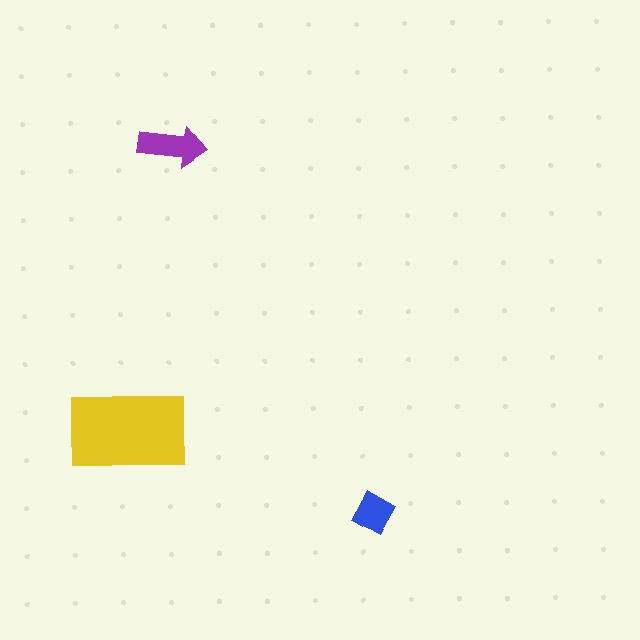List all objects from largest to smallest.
The yellow rectangle, the purple arrow, the blue diamond.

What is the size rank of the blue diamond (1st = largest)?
3rd.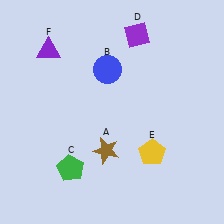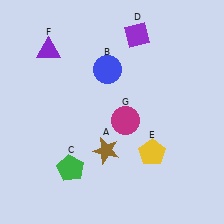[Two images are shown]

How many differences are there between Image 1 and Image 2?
There is 1 difference between the two images.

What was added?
A magenta circle (G) was added in Image 2.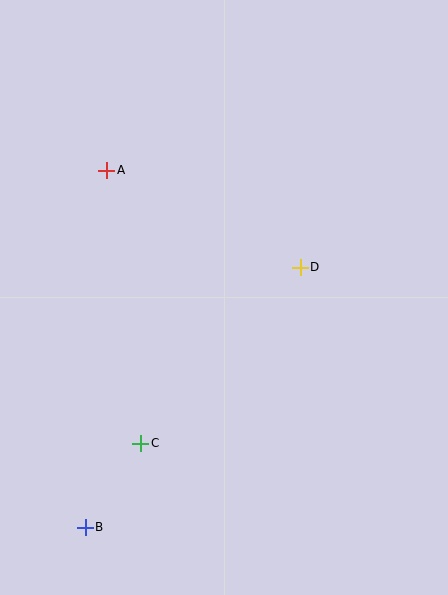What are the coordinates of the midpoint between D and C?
The midpoint between D and C is at (221, 355).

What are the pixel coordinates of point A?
Point A is at (107, 170).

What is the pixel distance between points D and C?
The distance between D and C is 238 pixels.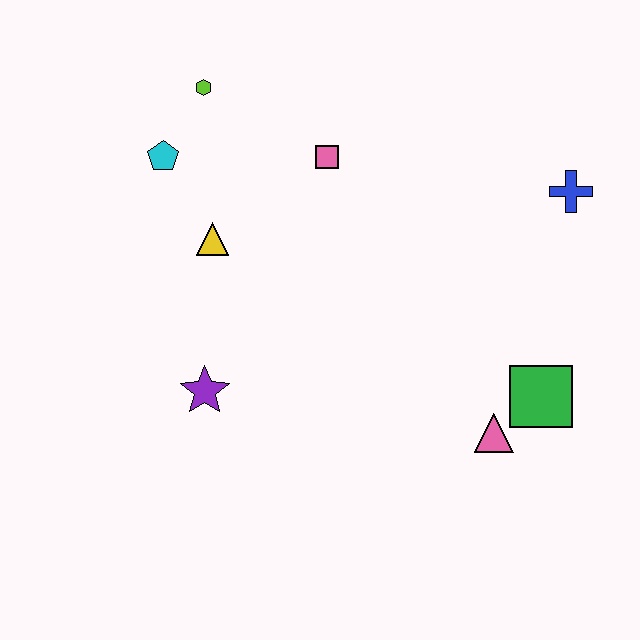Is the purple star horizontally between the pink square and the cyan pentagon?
Yes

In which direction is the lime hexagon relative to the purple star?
The lime hexagon is above the purple star.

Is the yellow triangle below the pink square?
Yes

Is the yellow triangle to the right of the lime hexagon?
Yes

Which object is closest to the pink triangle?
The green square is closest to the pink triangle.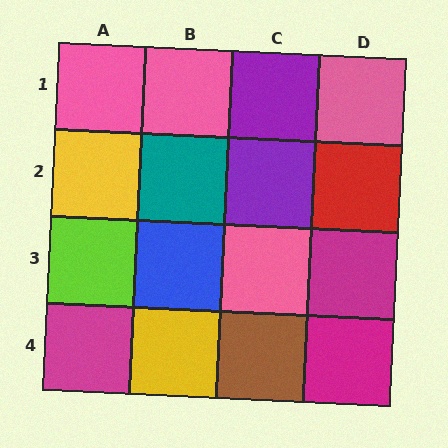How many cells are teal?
1 cell is teal.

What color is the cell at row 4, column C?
Brown.